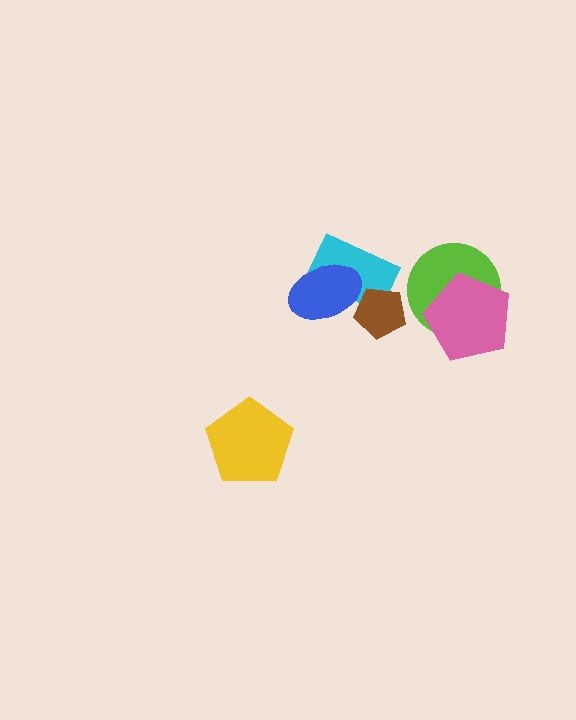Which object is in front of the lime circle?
The pink pentagon is in front of the lime circle.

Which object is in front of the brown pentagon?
The blue ellipse is in front of the brown pentagon.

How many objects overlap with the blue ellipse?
2 objects overlap with the blue ellipse.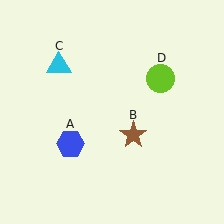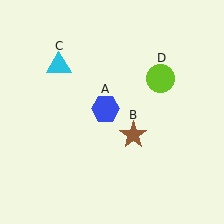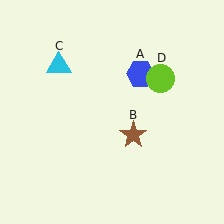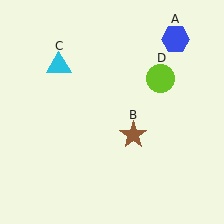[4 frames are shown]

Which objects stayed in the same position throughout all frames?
Brown star (object B) and cyan triangle (object C) and lime circle (object D) remained stationary.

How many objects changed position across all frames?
1 object changed position: blue hexagon (object A).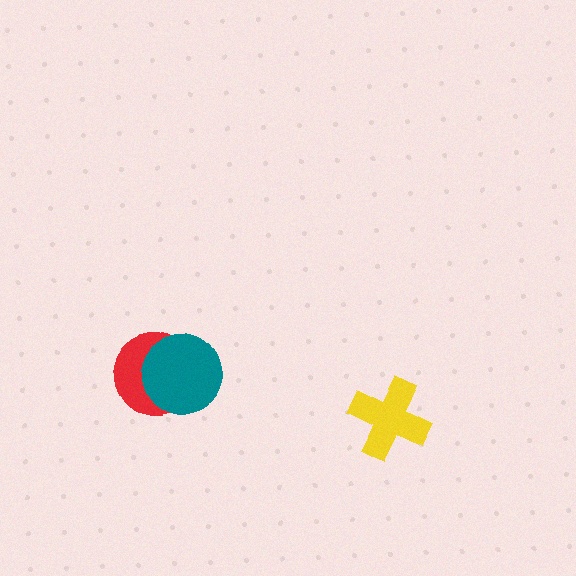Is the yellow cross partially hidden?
No, no other shape covers it.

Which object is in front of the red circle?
The teal circle is in front of the red circle.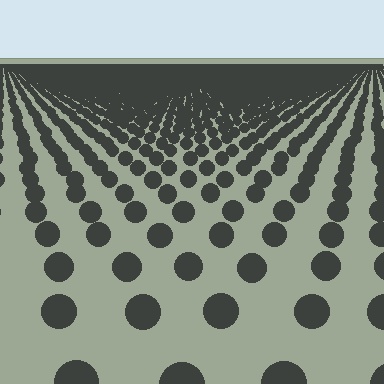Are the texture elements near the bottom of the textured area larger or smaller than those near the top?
Larger. Near the bottom, elements are closer to the viewer and appear at a bigger on-screen size.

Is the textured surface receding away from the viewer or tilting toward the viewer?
The surface is receding away from the viewer. Texture elements get smaller and denser toward the top.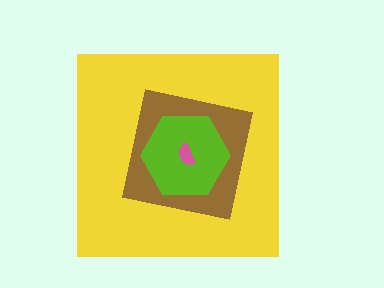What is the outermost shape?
The yellow square.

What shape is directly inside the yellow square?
The brown square.